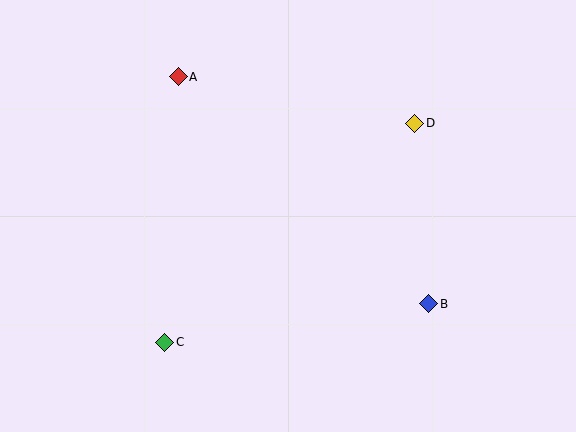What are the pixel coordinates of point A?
Point A is at (178, 77).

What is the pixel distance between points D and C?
The distance between D and C is 332 pixels.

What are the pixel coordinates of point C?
Point C is at (165, 342).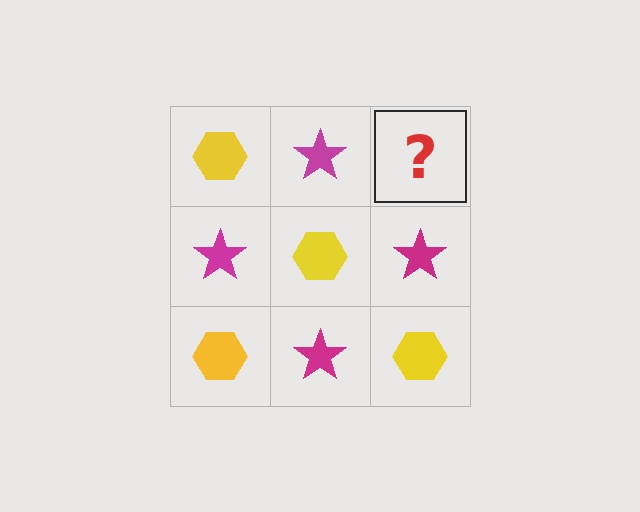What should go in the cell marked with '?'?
The missing cell should contain a yellow hexagon.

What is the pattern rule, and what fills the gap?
The rule is that it alternates yellow hexagon and magenta star in a checkerboard pattern. The gap should be filled with a yellow hexagon.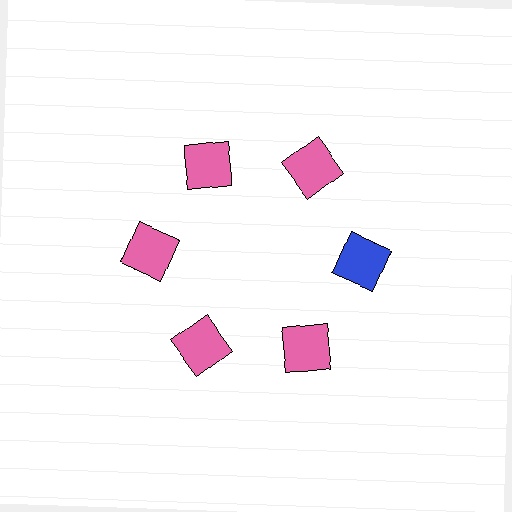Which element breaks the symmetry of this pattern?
The blue square at roughly the 3 o'clock position breaks the symmetry. All other shapes are pink squares.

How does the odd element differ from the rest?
It has a different color: blue instead of pink.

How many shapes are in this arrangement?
There are 6 shapes arranged in a ring pattern.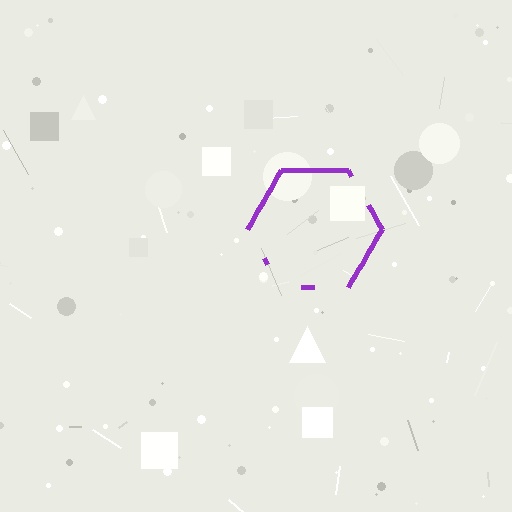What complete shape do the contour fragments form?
The contour fragments form a hexagon.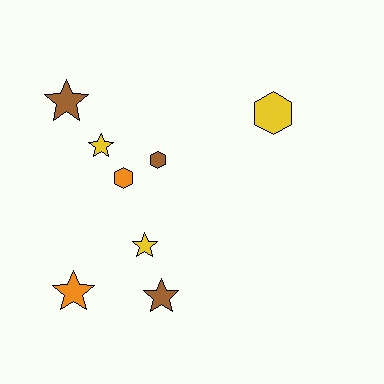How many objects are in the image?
There are 8 objects.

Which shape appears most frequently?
Star, with 5 objects.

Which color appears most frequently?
Brown, with 3 objects.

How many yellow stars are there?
There are 2 yellow stars.